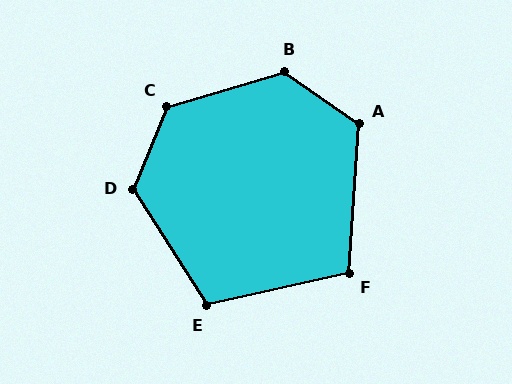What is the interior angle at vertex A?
Approximately 121 degrees (obtuse).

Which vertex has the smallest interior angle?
F, at approximately 107 degrees.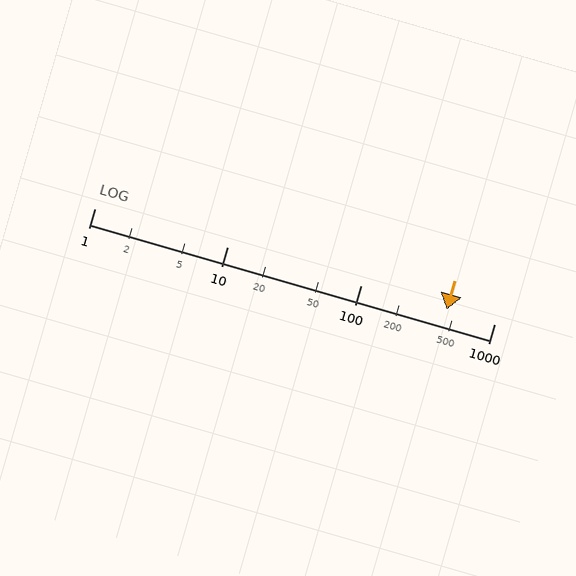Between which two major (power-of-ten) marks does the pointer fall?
The pointer is between 100 and 1000.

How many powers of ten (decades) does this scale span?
The scale spans 3 decades, from 1 to 1000.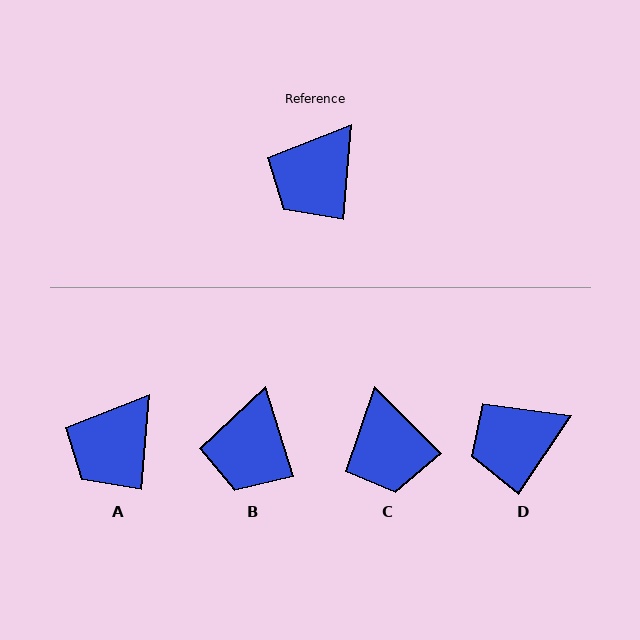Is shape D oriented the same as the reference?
No, it is off by about 29 degrees.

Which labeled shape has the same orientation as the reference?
A.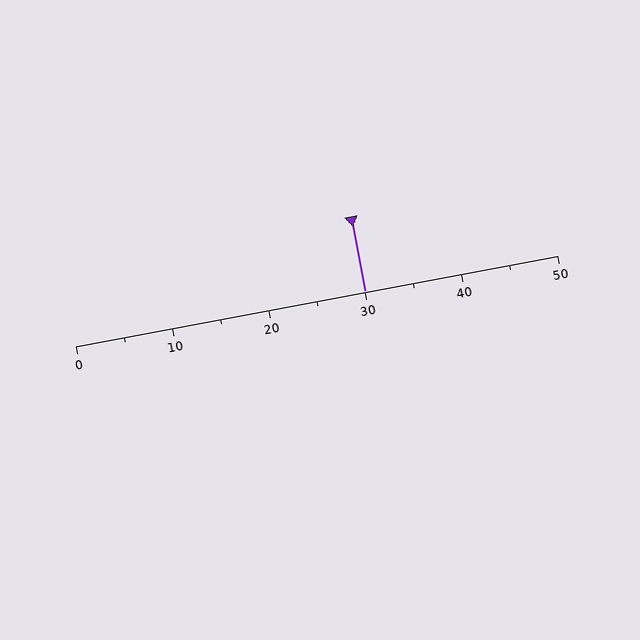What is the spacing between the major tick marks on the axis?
The major ticks are spaced 10 apart.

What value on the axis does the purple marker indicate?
The marker indicates approximately 30.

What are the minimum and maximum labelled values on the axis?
The axis runs from 0 to 50.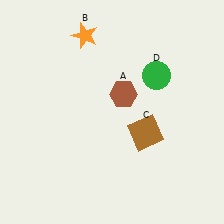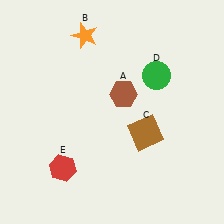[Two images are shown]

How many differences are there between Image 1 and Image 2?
There is 1 difference between the two images.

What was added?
A red hexagon (E) was added in Image 2.